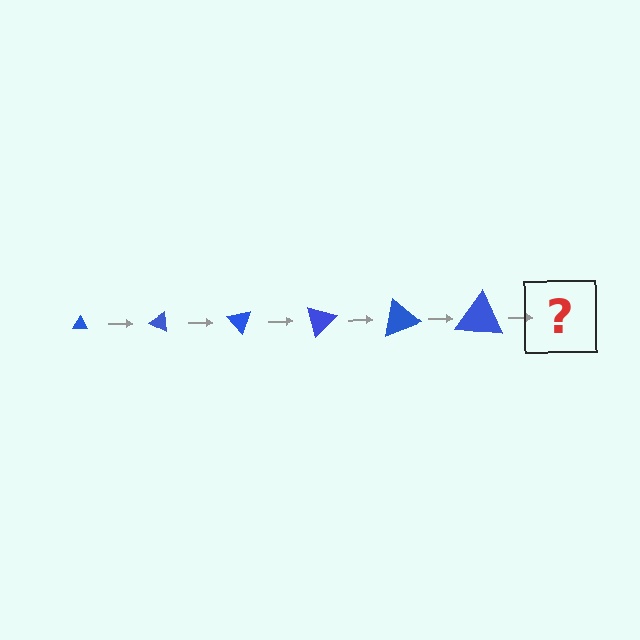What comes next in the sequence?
The next element should be a triangle, larger than the previous one and rotated 150 degrees from the start.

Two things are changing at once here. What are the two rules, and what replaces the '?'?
The two rules are that the triangle grows larger each step and it rotates 25 degrees each step. The '?' should be a triangle, larger than the previous one and rotated 150 degrees from the start.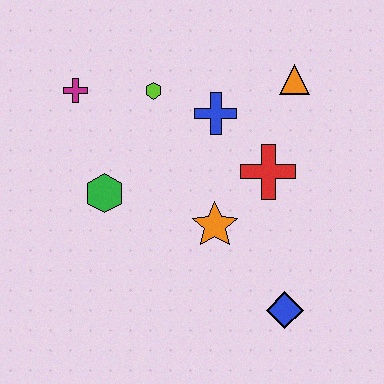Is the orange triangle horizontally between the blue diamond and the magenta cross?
No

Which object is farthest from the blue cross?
The blue diamond is farthest from the blue cross.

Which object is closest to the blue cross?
The lime hexagon is closest to the blue cross.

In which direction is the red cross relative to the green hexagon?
The red cross is to the right of the green hexagon.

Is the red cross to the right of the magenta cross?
Yes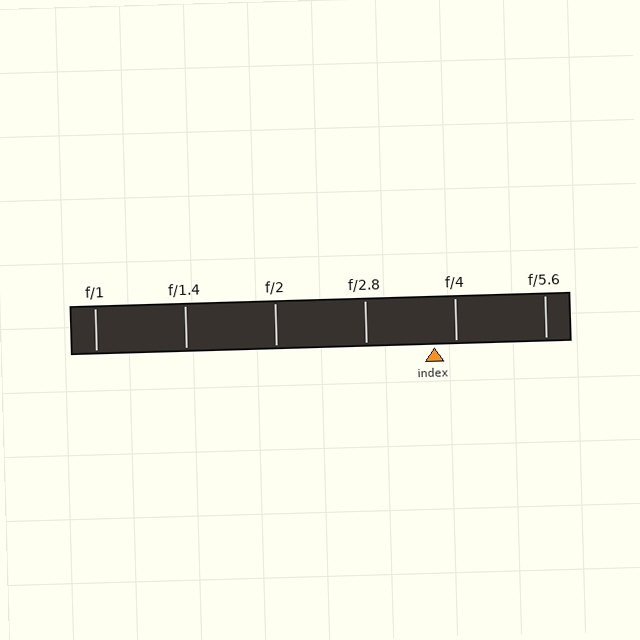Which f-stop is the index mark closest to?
The index mark is closest to f/4.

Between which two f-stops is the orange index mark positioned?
The index mark is between f/2.8 and f/4.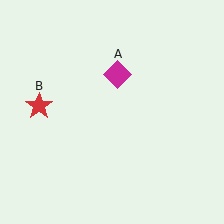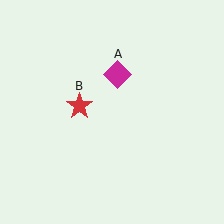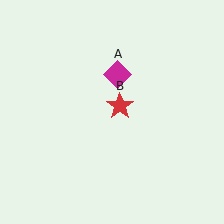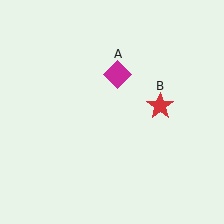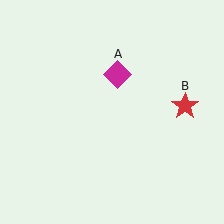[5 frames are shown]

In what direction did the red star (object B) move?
The red star (object B) moved right.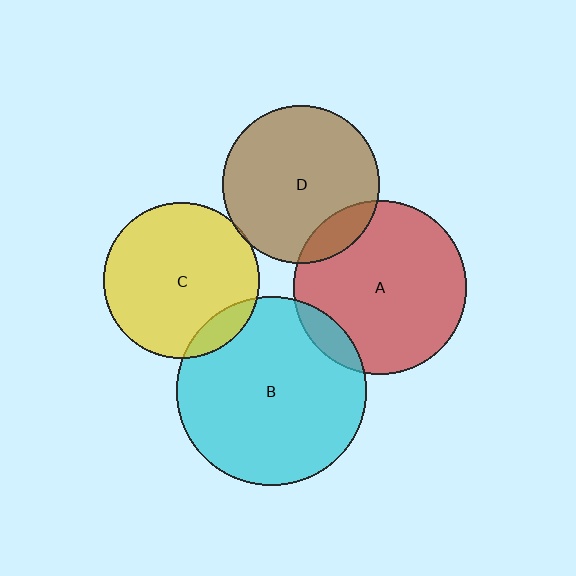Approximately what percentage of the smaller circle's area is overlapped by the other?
Approximately 10%.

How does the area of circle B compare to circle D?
Approximately 1.4 times.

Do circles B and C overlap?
Yes.